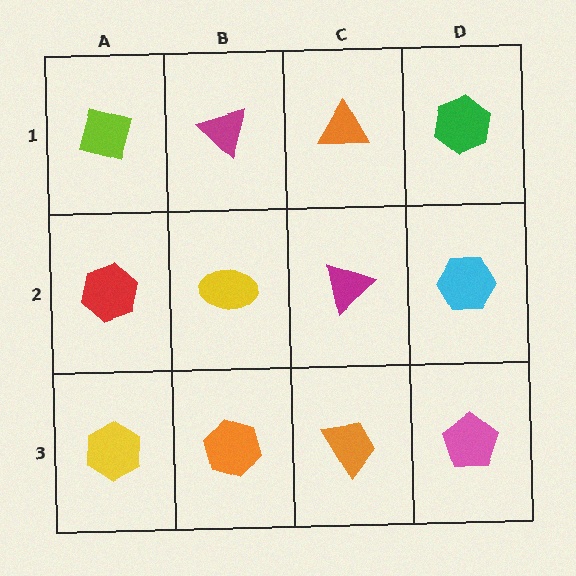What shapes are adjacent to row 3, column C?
A magenta triangle (row 2, column C), an orange hexagon (row 3, column B), a pink pentagon (row 3, column D).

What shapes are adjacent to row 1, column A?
A red hexagon (row 2, column A), a magenta triangle (row 1, column B).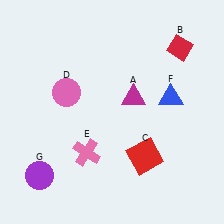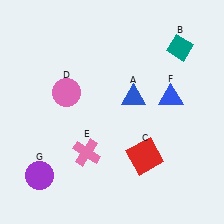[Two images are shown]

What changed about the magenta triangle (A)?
In Image 1, A is magenta. In Image 2, it changed to blue.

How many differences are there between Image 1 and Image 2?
There are 2 differences between the two images.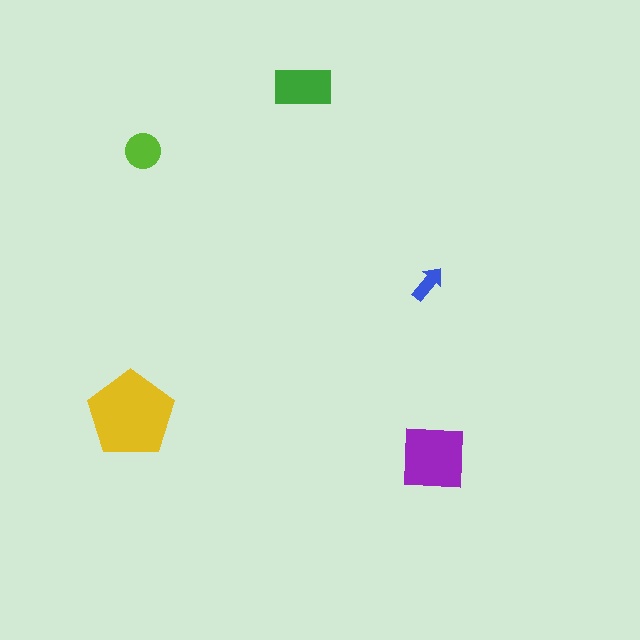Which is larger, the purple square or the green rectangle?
The purple square.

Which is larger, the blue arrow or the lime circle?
The lime circle.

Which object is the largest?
The yellow pentagon.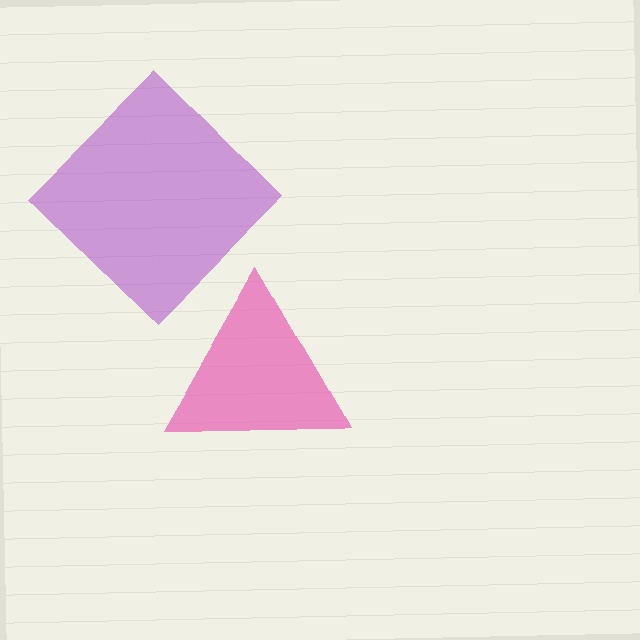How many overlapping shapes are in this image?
There are 2 overlapping shapes in the image.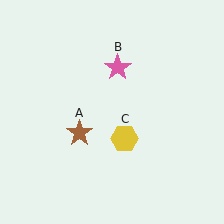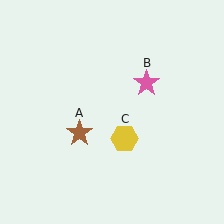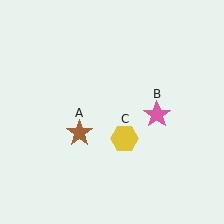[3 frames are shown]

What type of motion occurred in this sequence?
The pink star (object B) rotated clockwise around the center of the scene.